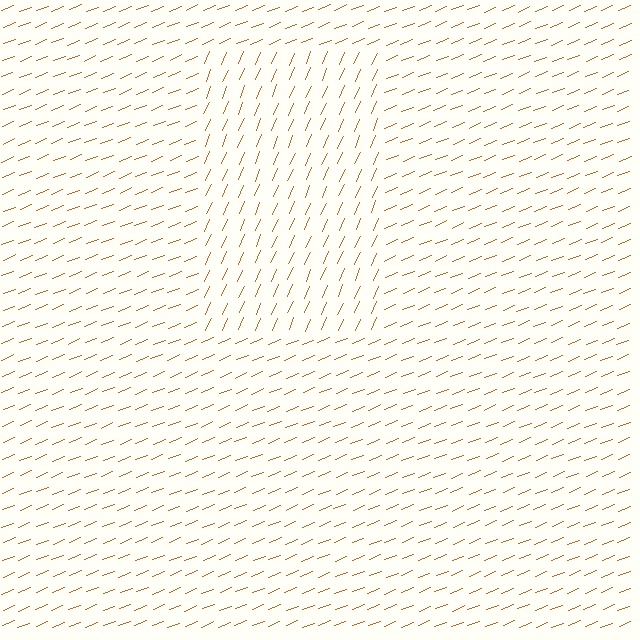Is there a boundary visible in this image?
Yes, there is a texture boundary formed by a change in line orientation.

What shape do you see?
I see a rectangle.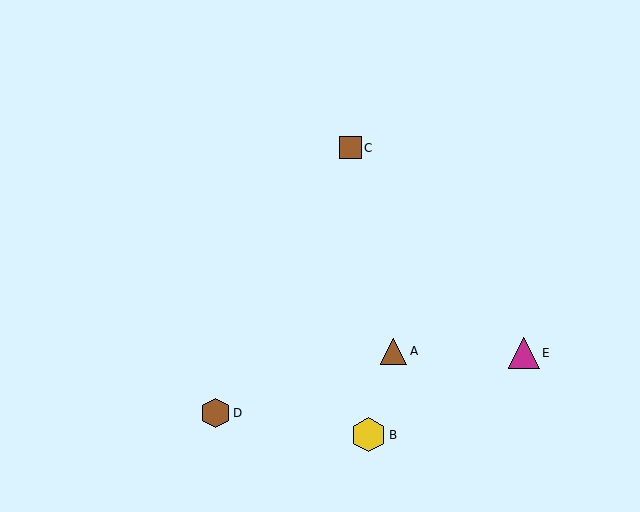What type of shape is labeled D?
Shape D is a brown hexagon.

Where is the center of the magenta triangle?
The center of the magenta triangle is at (524, 353).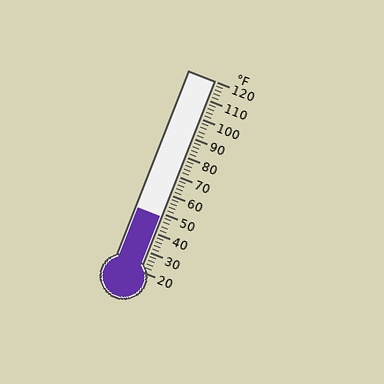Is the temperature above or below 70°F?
The temperature is below 70°F.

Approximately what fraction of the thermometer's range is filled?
The thermometer is filled to approximately 30% of its range.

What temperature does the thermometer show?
The thermometer shows approximately 48°F.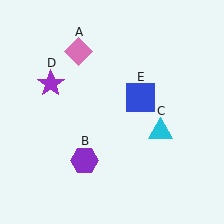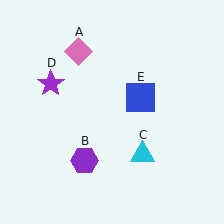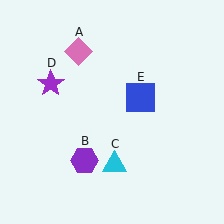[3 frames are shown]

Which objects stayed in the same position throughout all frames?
Pink diamond (object A) and purple hexagon (object B) and purple star (object D) and blue square (object E) remained stationary.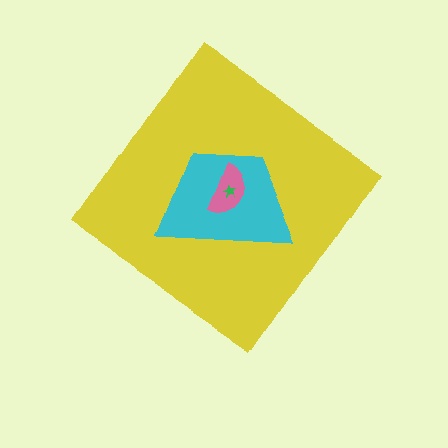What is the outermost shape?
The yellow diamond.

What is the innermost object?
The green star.